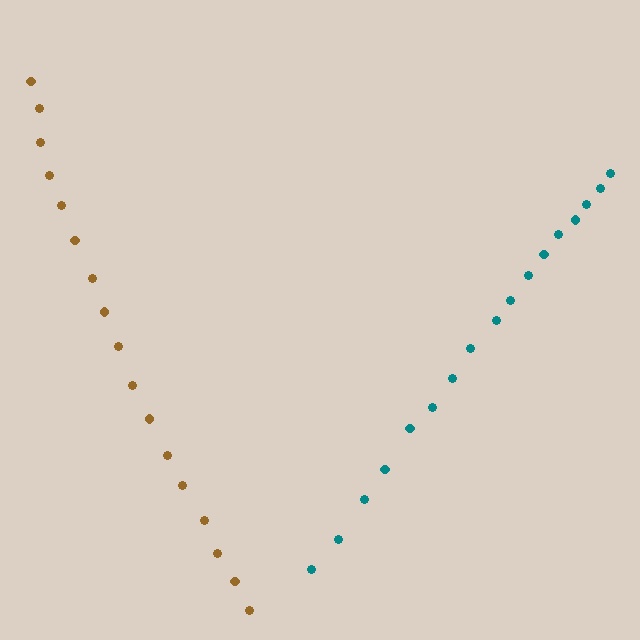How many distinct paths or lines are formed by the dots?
There are 2 distinct paths.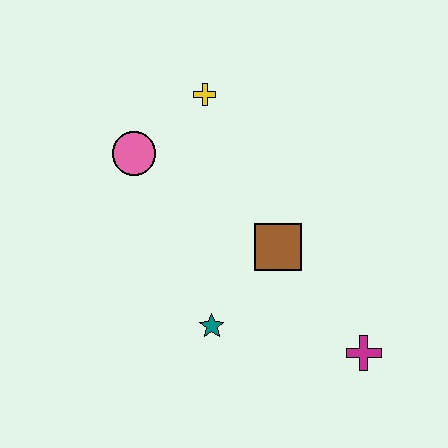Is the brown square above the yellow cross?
No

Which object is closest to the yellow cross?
The pink circle is closest to the yellow cross.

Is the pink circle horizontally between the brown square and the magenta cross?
No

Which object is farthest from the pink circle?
The magenta cross is farthest from the pink circle.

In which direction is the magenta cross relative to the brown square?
The magenta cross is below the brown square.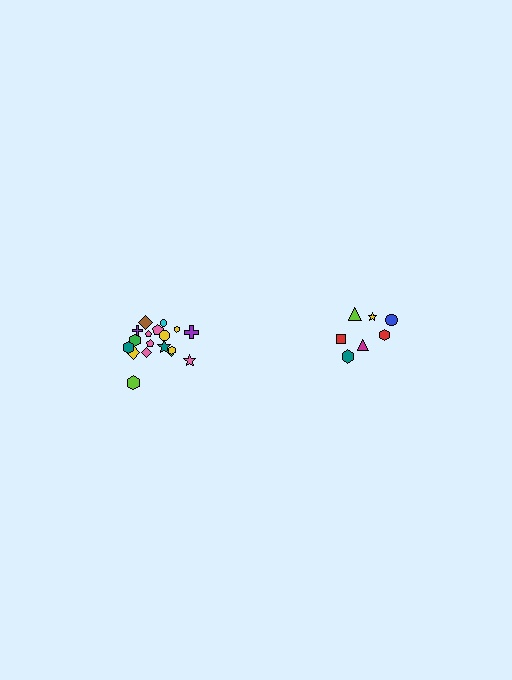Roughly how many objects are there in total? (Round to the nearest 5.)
Roughly 25 objects in total.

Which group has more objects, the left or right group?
The left group.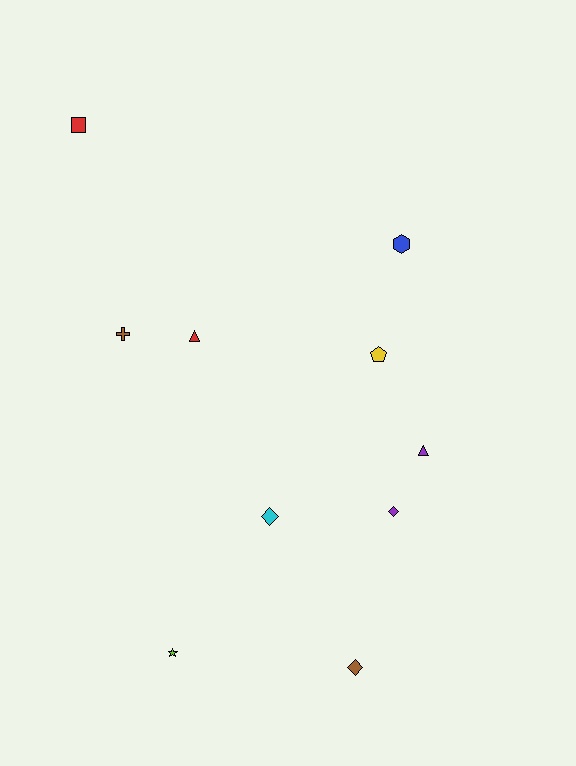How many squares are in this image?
There is 1 square.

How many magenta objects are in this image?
There are no magenta objects.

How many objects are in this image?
There are 10 objects.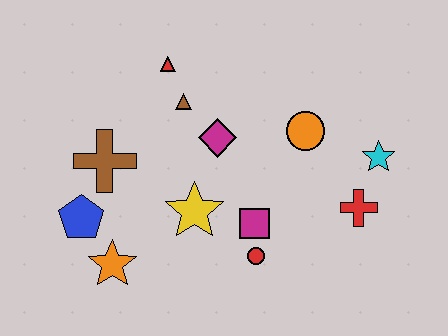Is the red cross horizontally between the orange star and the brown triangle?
No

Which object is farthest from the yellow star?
The cyan star is farthest from the yellow star.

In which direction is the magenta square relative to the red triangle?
The magenta square is below the red triangle.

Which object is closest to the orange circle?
The cyan star is closest to the orange circle.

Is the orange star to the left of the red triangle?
Yes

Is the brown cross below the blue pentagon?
No